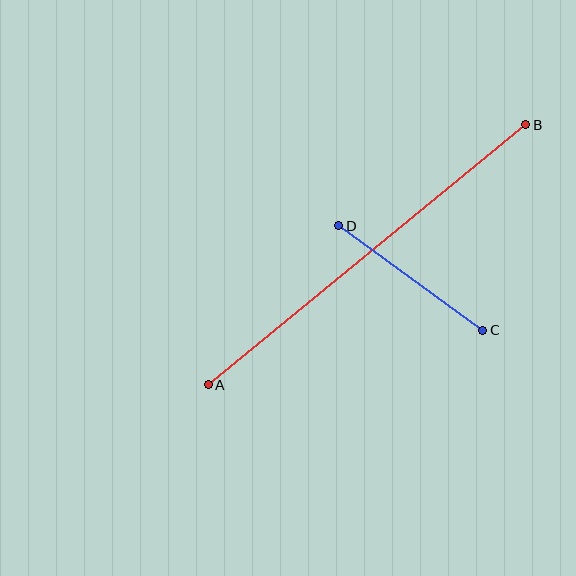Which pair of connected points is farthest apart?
Points A and B are farthest apart.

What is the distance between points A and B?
The distance is approximately 410 pixels.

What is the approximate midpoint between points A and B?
The midpoint is at approximately (367, 255) pixels.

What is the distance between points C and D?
The distance is approximately 178 pixels.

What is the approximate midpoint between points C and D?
The midpoint is at approximately (411, 278) pixels.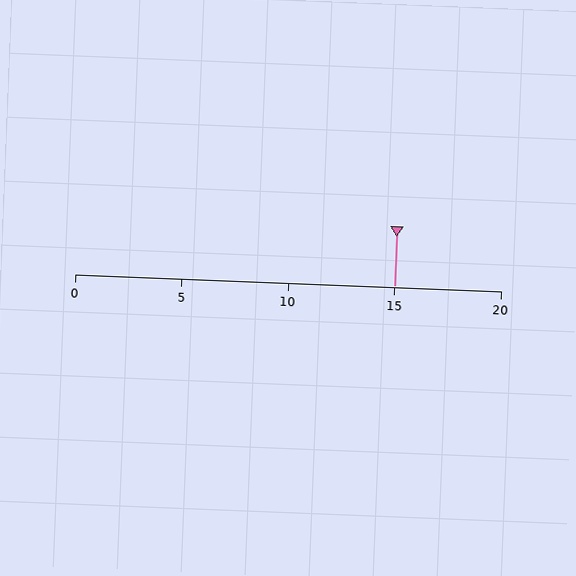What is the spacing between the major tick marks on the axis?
The major ticks are spaced 5 apart.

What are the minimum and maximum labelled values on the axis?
The axis runs from 0 to 20.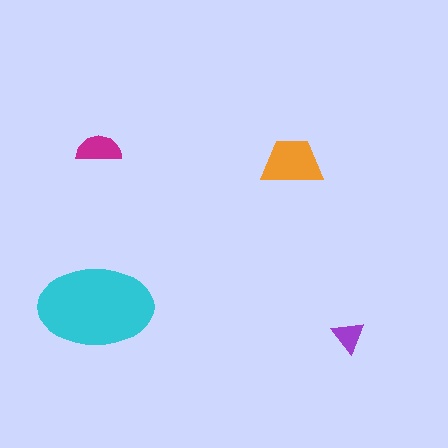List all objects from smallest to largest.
The purple triangle, the magenta semicircle, the orange trapezoid, the cyan ellipse.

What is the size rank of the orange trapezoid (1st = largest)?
2nd.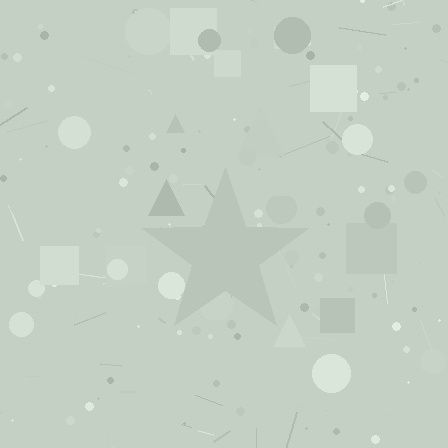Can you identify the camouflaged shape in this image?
The camouflaged shape is a star.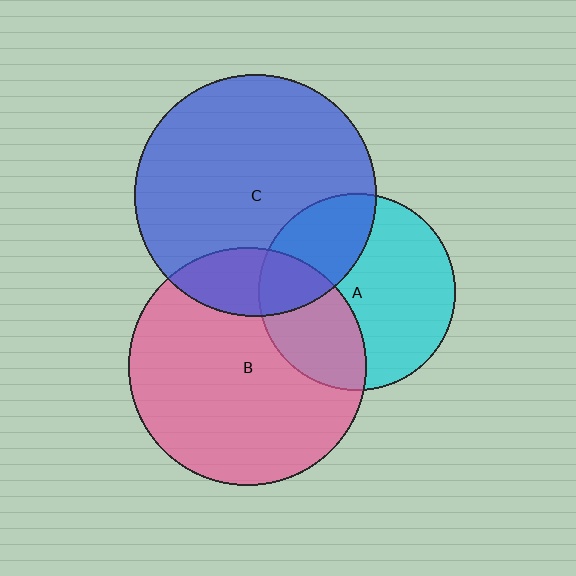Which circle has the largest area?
Circle C (blue).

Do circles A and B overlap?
Yes.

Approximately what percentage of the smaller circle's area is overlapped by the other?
Approximately 35%.